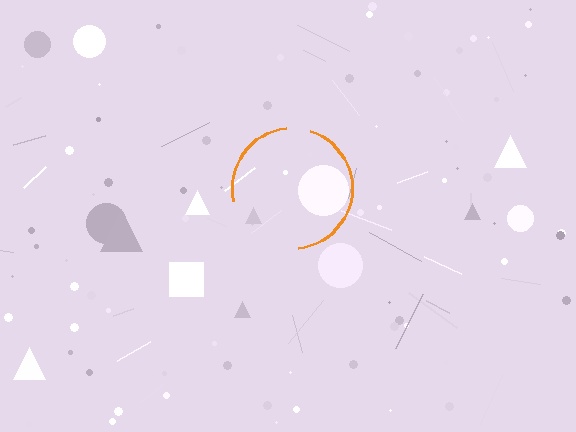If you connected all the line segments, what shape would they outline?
They would outline a circle.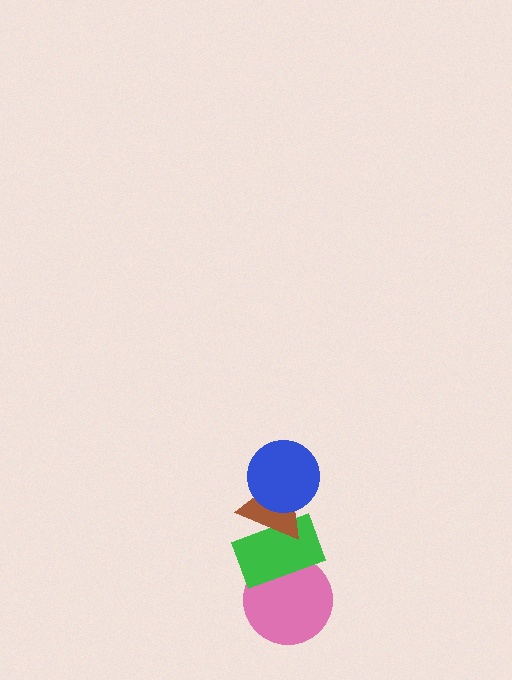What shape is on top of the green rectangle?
The brown triangle is on top of the green rectangle.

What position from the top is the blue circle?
The blue circle is 1st from the top.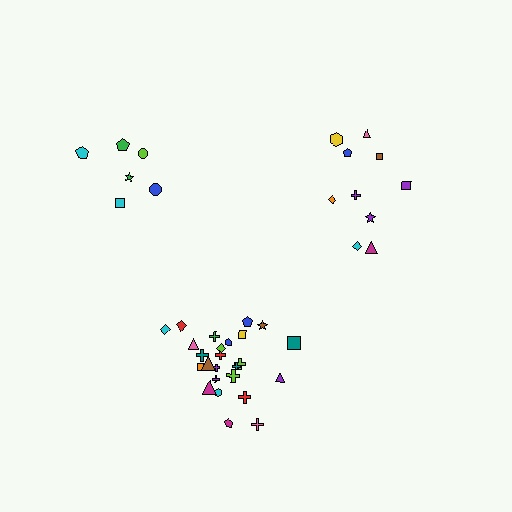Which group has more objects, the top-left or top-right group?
The top-right group.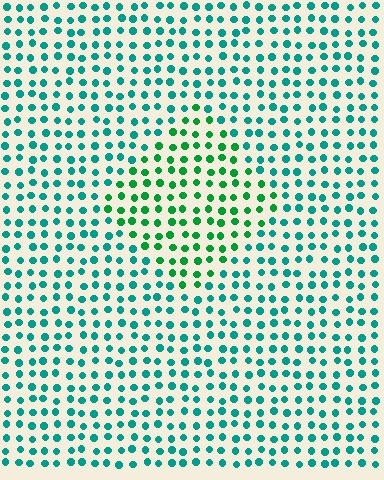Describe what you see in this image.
The image is filled with small teal elements in a uniform arrangement. A diamond-shaped region is visible where the elements are tinted to a slightly different hue, forming a subtle color boundary.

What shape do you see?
I see a diamond.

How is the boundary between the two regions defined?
The boundary is defined purely by a slight shift in hue (about 35 degrees). Spacing, size, and orientation are identical on both sides.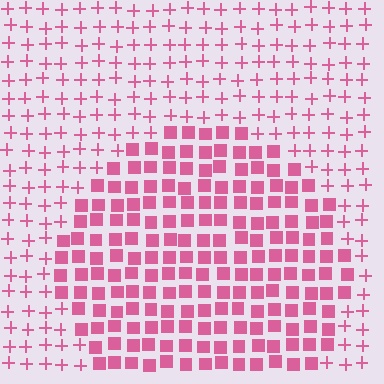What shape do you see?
I see a circle.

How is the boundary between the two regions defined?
The boundary is defined by a change in element shape: squares inside vs. plus signs outside. All elements share the same color and spacing.